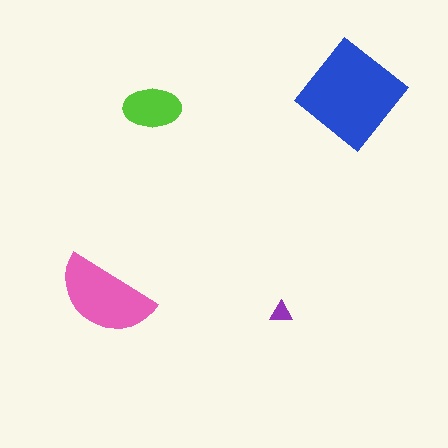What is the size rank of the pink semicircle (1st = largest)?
2nd.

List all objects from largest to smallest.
The blue diamond, the pink semicircle, the lime ellipse, the purple triangle.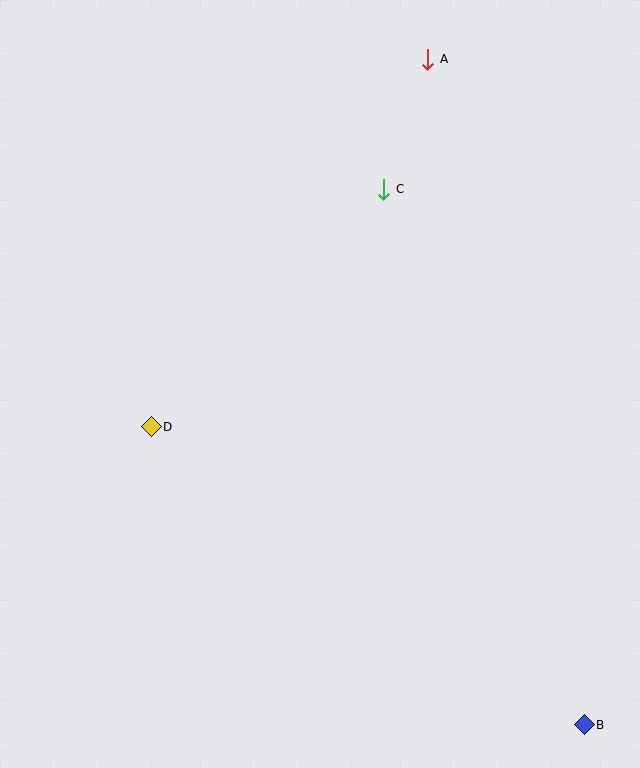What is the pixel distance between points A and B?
The distance between A and B is 683 pixels.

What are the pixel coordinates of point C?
Point C is at (384, 189).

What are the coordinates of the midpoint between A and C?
The midpoint between A and C is at (406, 124).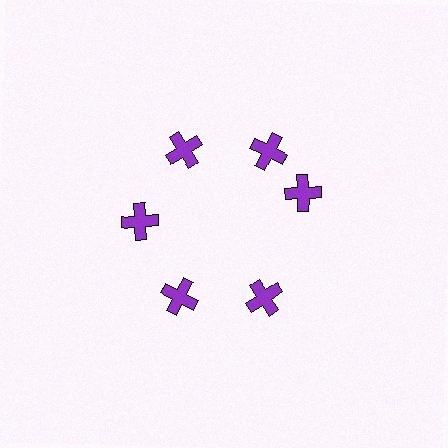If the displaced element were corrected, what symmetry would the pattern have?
It would have 6-fold rotational symmetry — the pattern would map onto itself every 60 degrees.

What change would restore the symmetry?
The symmetry would be restored by rotating it back into even spacing with its neighbors so that all 6 crosses sit at equal angles and equal distance from the center.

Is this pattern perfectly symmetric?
No. The 6 purple crosses are arranged in a ring, but one element near the 3 o'clock position is rotated out of alignment along the ring, breaking the 6-fold rotational symmetry.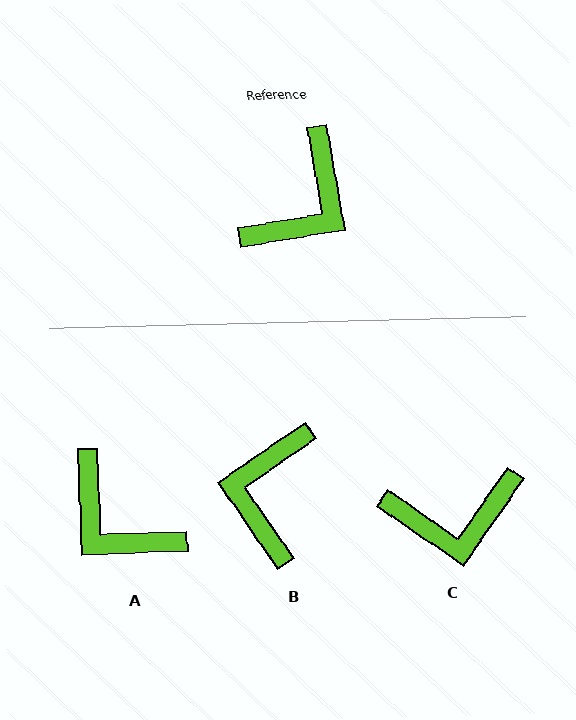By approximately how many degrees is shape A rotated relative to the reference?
Approximately 98 degrees clockwise.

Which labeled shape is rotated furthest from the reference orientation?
B, about 156 degrees away.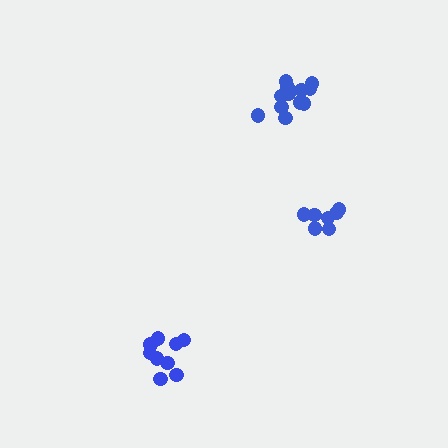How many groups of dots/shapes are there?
There are 3 groups.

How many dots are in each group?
Group 1: 7 dots, Group 2: 10 dots, Group 3: 12 dots (29 total).